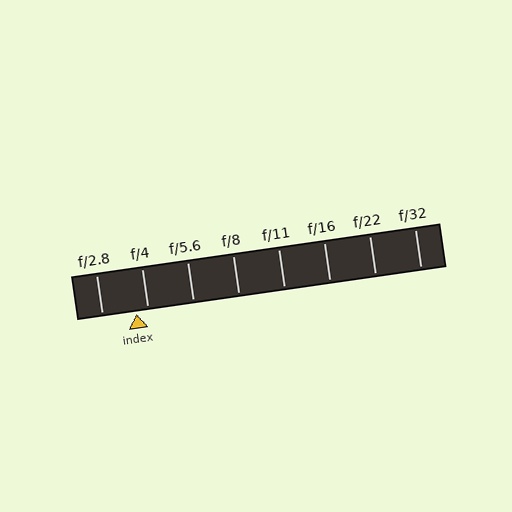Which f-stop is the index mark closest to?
The index mark is closest to f/4.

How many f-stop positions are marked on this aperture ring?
There are 8 f-stop positions marked.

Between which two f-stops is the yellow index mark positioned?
The index mark is between f/2.8 and f/4.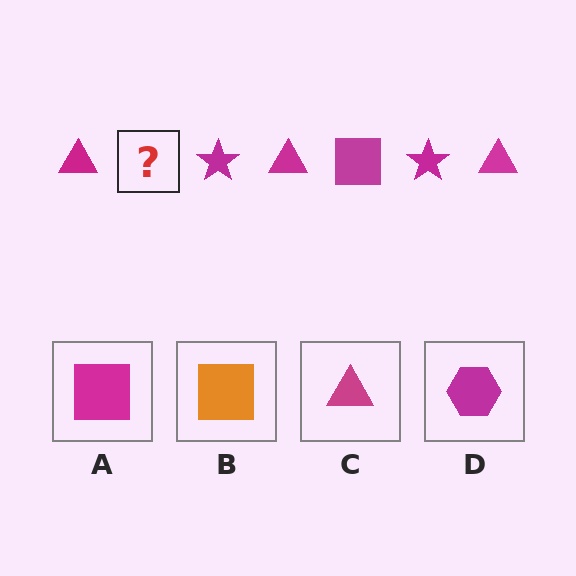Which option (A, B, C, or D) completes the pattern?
A.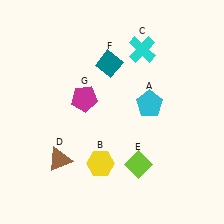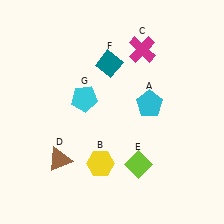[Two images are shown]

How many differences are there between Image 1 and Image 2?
There are 2 differences between the two images.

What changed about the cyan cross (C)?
In Image 1, C is cyan. In Image 2, it changed to magenta.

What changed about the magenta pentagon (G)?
In Image 1, G is magenta. In Image 2, it changed to cyan.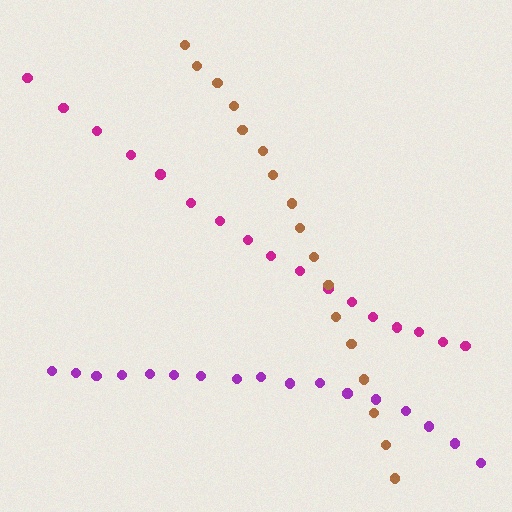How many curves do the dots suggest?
There are 3 distinct paths.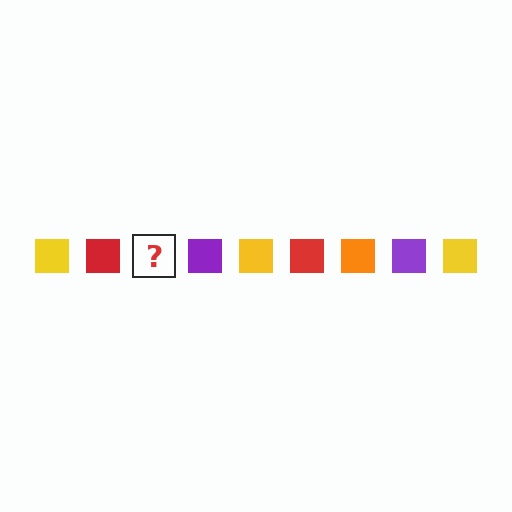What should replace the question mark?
The question mark should be replaced with an orange square.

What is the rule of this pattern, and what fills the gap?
The rule is that the pattern cycles through yellow, red, orange, purple squares. The gap should be filled with an orange square.